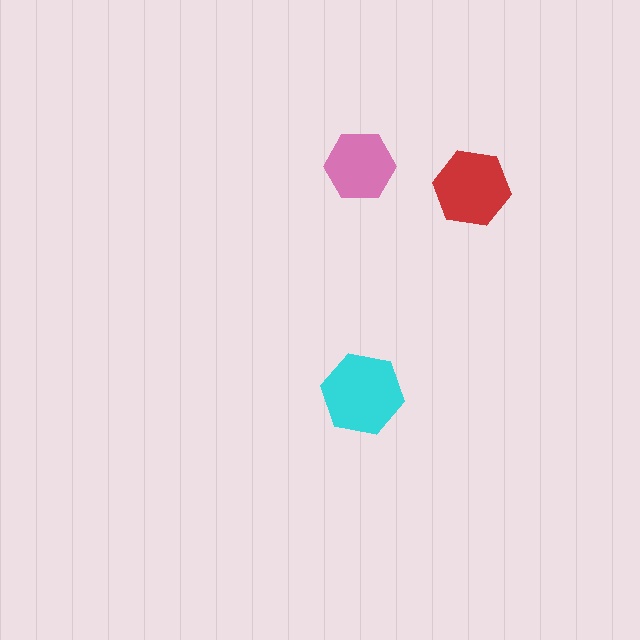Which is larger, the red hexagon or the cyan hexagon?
The cyan one.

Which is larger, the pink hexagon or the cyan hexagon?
The cyan one.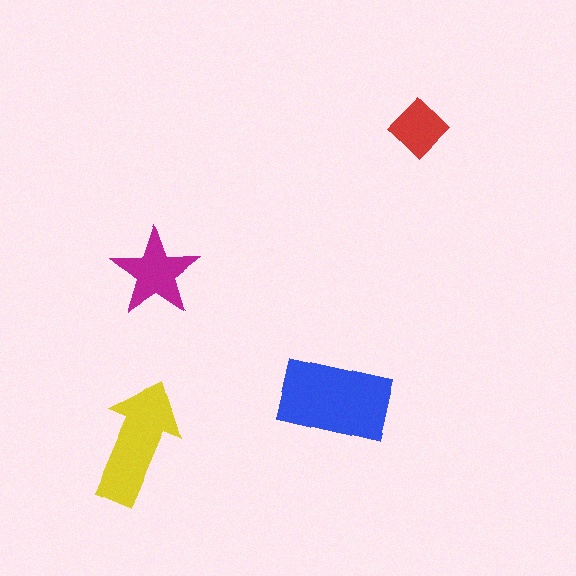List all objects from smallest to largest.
The red diamond, the magenta star, the yellow arrow, the blue rectangle.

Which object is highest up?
The red diamond is topmost.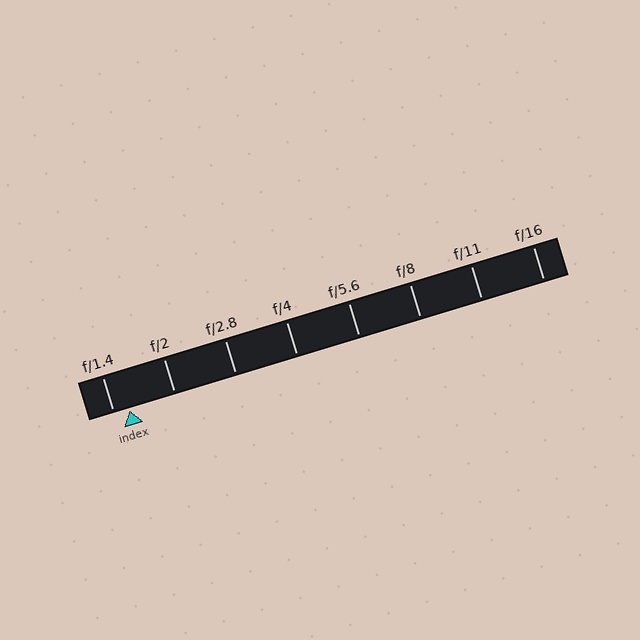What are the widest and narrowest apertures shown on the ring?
The widest aperture shown is f/1.4 and the narrowest is f/16.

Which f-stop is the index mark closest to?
The index mark is closest to f/1.4.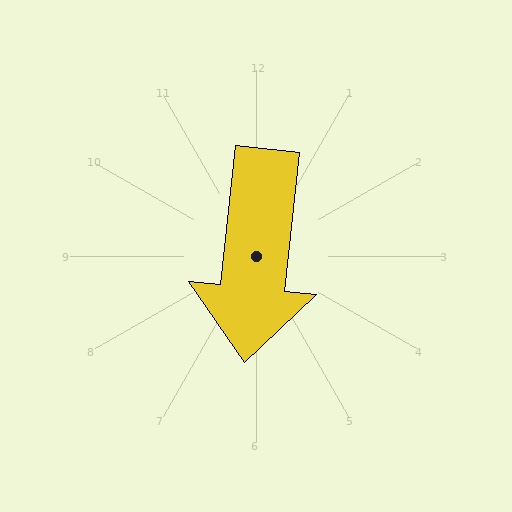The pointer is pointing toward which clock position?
Roughly 6 o'clock.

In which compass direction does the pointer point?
South.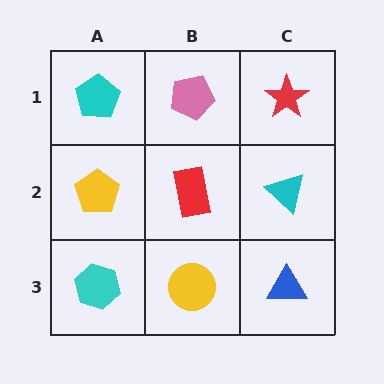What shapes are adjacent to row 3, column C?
A cyan triangle (row 2, column C), a yellow circle (row 3, column B).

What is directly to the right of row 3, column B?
A blue triangle.